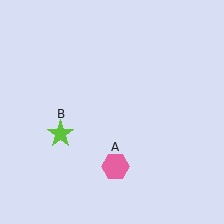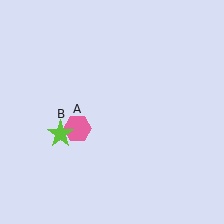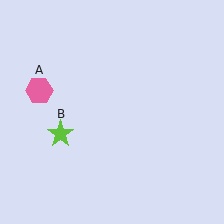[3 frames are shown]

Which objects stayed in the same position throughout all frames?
Lime star (object B) remained stationary.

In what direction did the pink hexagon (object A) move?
The pink hexagon (object A) moved up and to the left.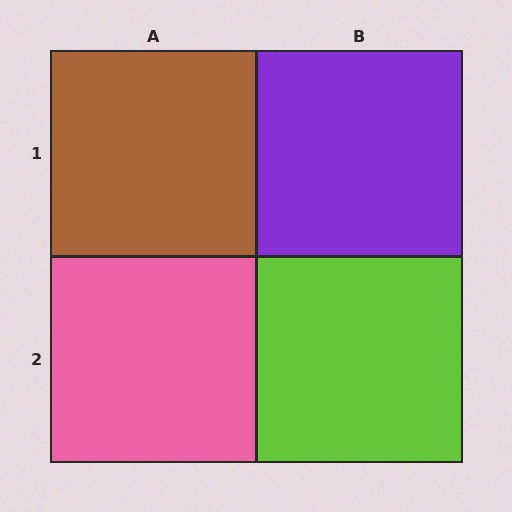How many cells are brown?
1 cell is brown.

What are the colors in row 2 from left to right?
Pink, lime.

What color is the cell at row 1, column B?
Purple.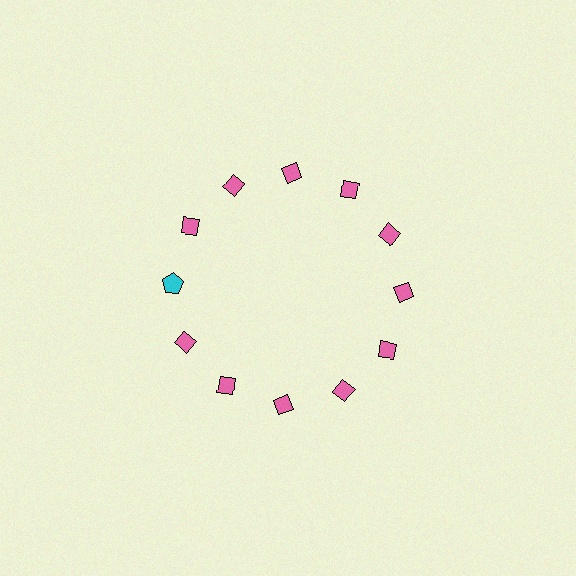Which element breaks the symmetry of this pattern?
The cyan pentagon at roughly the 9 o'clock position breaks the symmetry. All other shapes are pink diamonds.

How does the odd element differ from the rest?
It differs in both color (cyan instead of pink) and shape (pentagon instead of diamond).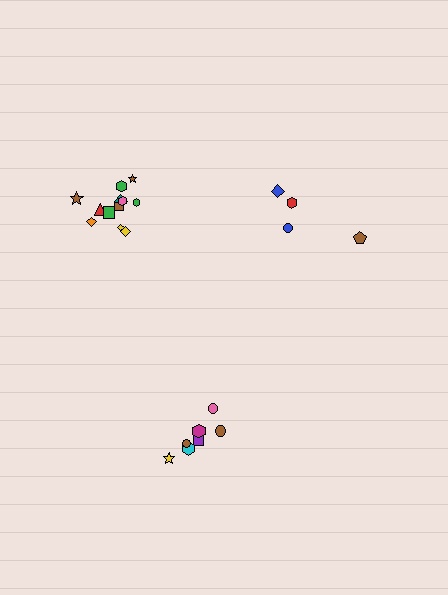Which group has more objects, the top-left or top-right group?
The top-left group.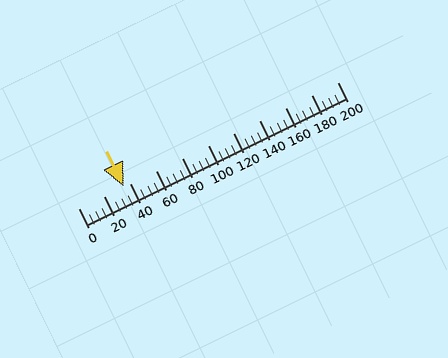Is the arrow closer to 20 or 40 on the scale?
The arrow is closer to 40.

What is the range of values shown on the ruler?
The ruler shows values from 0 to 200.